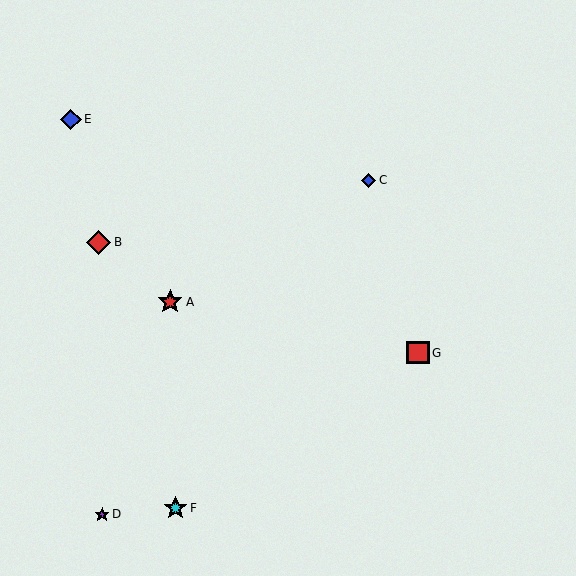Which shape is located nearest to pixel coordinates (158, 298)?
The red star (labeled A) at (170, 302) is nearest to that location.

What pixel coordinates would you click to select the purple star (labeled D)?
Click at (102, 514) to select the purple star D.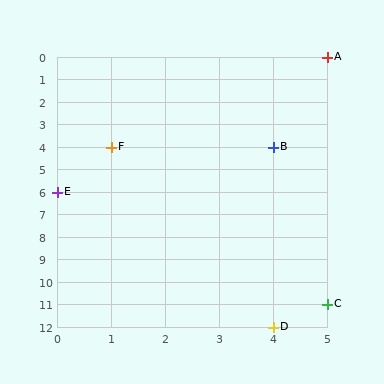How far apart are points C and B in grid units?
Points C and B are 1 column and 7 rows apart (about 7.1 grid units diagonally).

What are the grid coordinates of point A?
Point A is at grid coordinates (5, 0).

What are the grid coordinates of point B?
Point B is at grid coordinates (4, 4).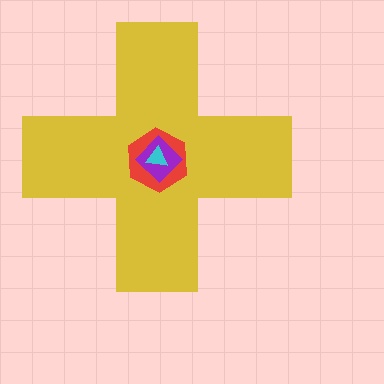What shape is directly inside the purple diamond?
The cyan triangle.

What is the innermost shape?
The cyan triangle.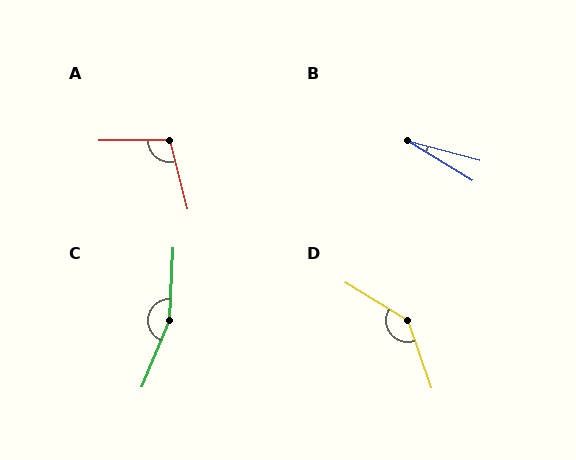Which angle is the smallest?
B, at approximately 17 degrees.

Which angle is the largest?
C, at approximately 160 degrees.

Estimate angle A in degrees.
Approximately 104 degrees.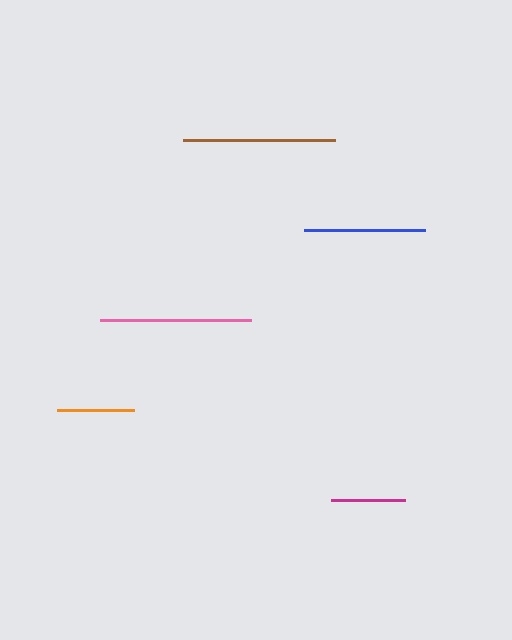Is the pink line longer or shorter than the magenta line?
The pink line is longer than the magenta line.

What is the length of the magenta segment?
The magenta segment is approximately 74 pixels long.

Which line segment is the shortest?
The magenta line is the shortest at approximately 74 pixels.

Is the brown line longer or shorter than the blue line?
The brown line is longer than the blue line.